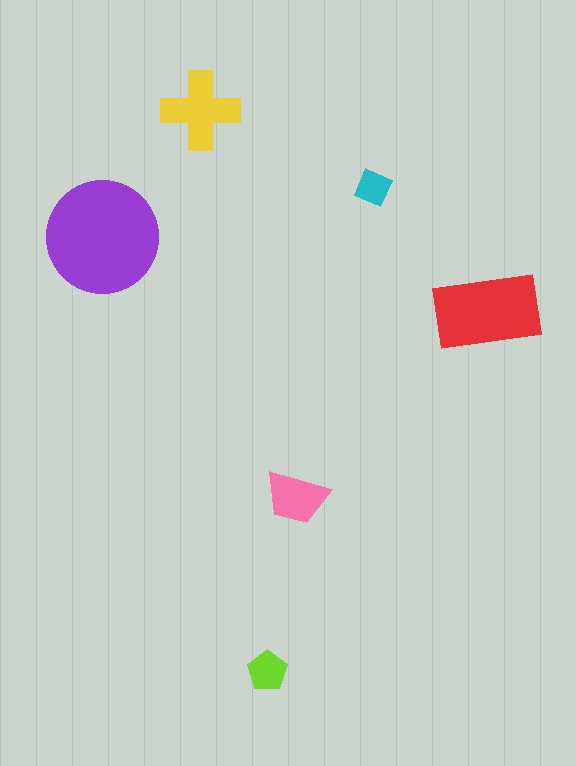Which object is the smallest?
The cyan diamond.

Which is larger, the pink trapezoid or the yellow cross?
The yellow cross.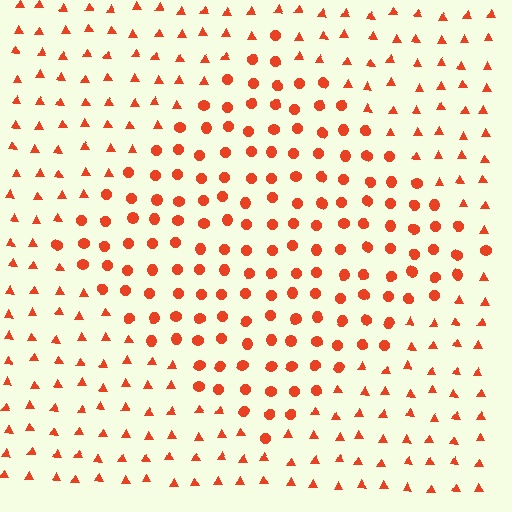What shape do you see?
I see a diamond.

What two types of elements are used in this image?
The image uses circles inside the diamond region and triangles outside it.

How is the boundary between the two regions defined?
The boundary is defined by a change in element shape: circles inside vs. triangles outside. All elements share the same color and spacing.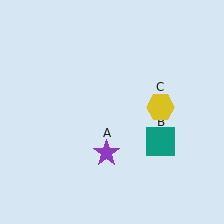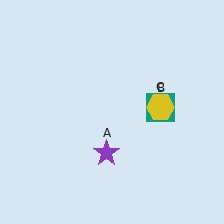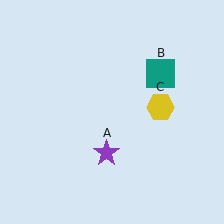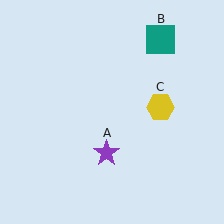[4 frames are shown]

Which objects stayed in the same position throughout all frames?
Purple star (object A) and yellow hexagon (object C) remained stationary.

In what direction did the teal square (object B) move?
The teal square (object B) moved up.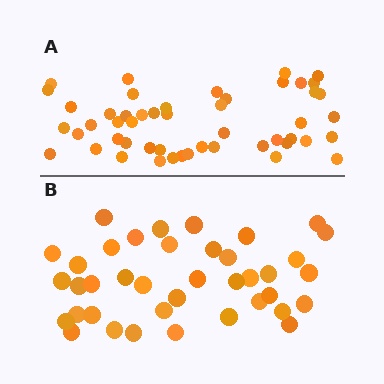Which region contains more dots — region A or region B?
Region A (the top region) has more dots.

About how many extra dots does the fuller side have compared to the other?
Region A has roughly 12 or so more dots than region B.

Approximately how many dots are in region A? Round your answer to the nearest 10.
About 50 dots.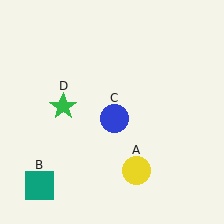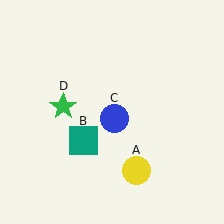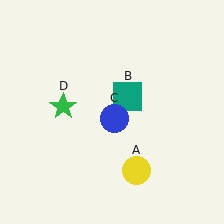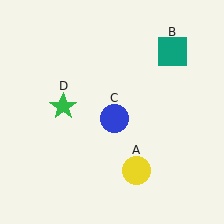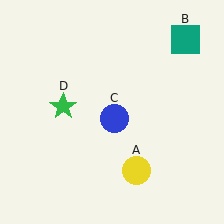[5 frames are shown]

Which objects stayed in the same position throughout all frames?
Yellow circle (object A) and blue circle (object C) and green star (object D) remained stationary.